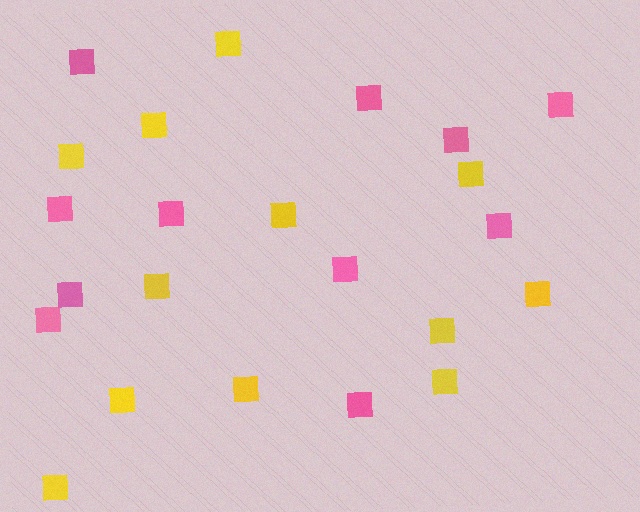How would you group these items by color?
There are 2 groups: one group of pink squares (11) and one group of yellow squares (12).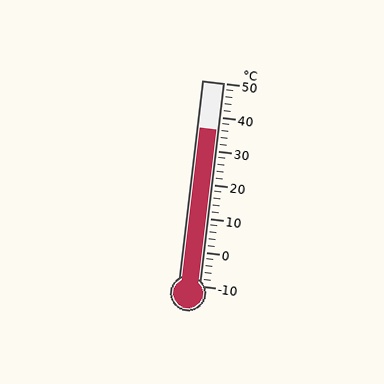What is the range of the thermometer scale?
The thermometer scale ranges from -10°C to 50°C.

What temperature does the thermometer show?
The thermometer shows approximately 36°C.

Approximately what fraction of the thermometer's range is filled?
The thermometer is filled to approximately 75% of its range.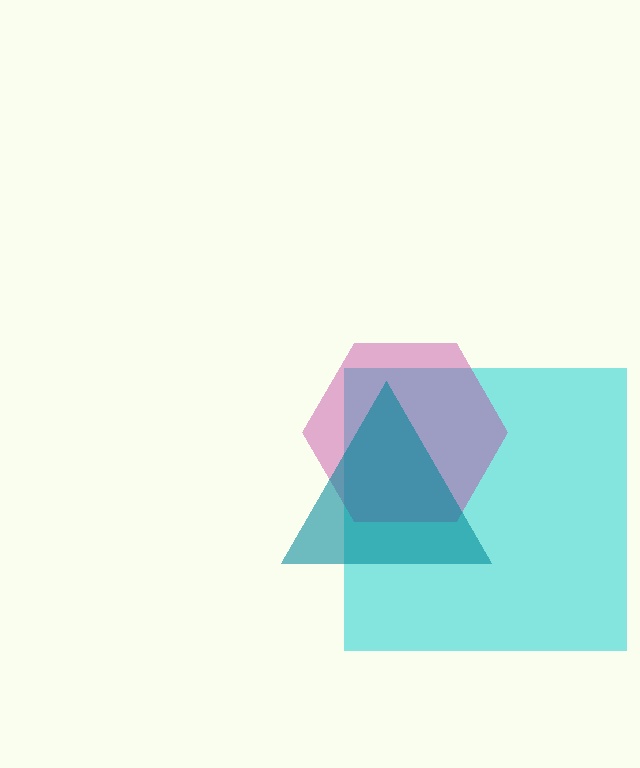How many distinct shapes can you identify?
There are 3 distinct shapes: a cyan square, a magenta hexagon, a teal triangle.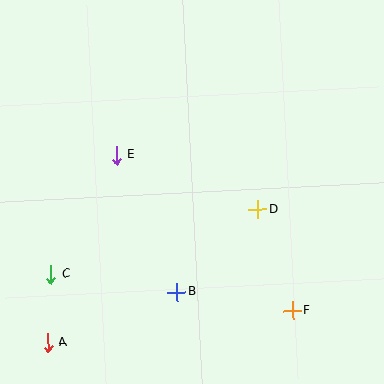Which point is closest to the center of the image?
Point D at (258, 209) is closest to the center.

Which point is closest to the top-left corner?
Point E is closest to the top-left corner.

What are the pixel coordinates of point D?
Point D is at (258, 209).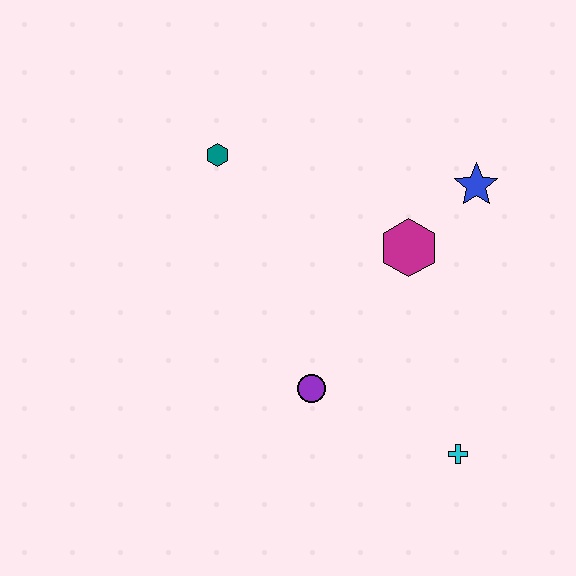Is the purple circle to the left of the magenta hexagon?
Yes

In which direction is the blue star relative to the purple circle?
The blue star is above the purple circle.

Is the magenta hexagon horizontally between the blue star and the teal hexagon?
Yes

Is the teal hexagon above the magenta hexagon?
Yes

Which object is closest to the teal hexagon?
The magenta hexagon is closest to the teal hexagon.